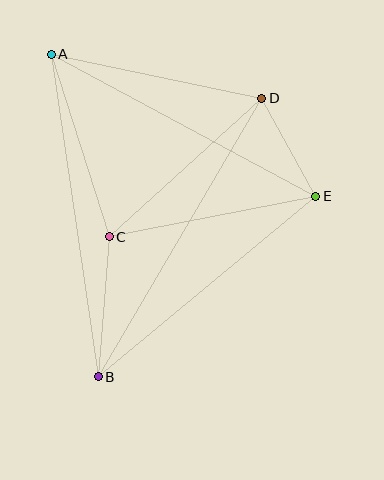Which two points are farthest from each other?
Points A and B are farthest from each other.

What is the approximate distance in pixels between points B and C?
The distance between B and C is approximately 140 pixels.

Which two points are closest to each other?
Points D and E are closest to each other.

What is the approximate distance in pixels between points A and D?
The distance between A and D is approximately 215 pixels.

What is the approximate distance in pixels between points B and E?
The distance between B and E is approximately 283 pixels.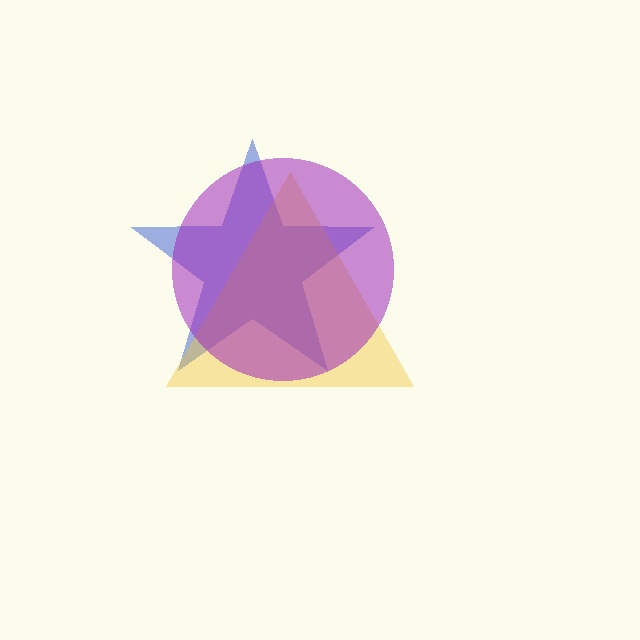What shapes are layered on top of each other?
The layered shapes are: a blue star, a yellow triangle, a purple circle.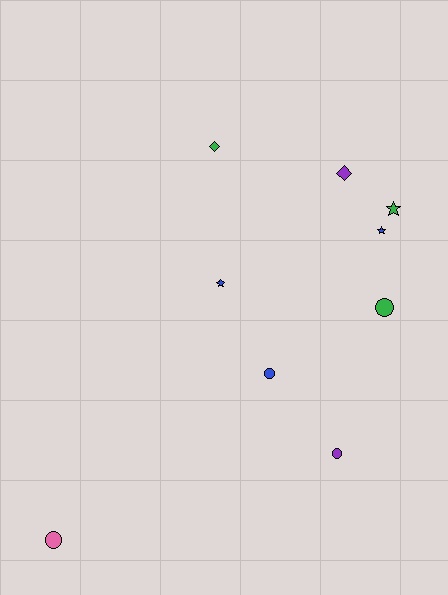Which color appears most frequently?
Blue, with 3 objects.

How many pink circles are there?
There is 1 pink circle.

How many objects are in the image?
There are 9 objects.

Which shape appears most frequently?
Circle, with 4 objects.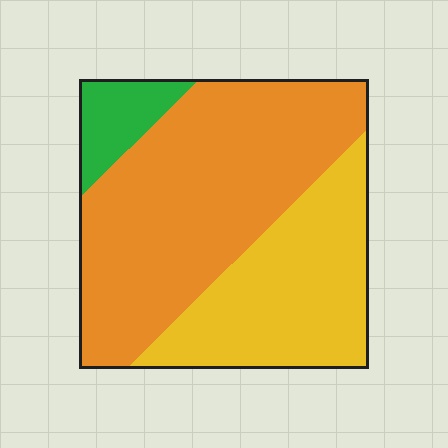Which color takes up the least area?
Green, at roughly 10%.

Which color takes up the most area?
Orange, at roughly 55%.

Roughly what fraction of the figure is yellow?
Yellow covers roughly 35% of the figure.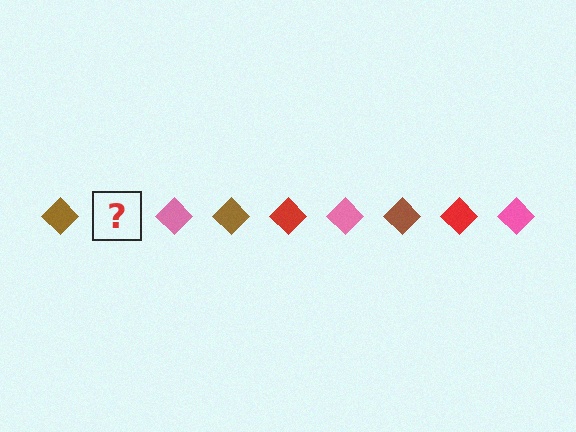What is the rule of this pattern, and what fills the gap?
The rule is that the pattern cycles through brown, red, pink diamonds. The gap should be filled with a red diamond.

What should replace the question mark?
The question mark should be replaced with a red diamond.